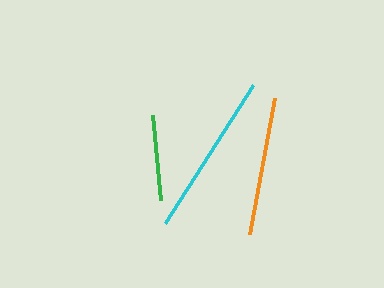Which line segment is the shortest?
The green line is the shortest at approximately 86 pixels.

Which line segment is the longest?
The cyan line is the longest at approximately 164 pixels.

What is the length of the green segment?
The green segment is approximately 86 pixels long.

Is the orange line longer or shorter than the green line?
The orange line is longer than the green line.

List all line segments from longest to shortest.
From longest to shortest: cyan, orange, green.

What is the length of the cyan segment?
The cyan segment is approximately 164 pixels long.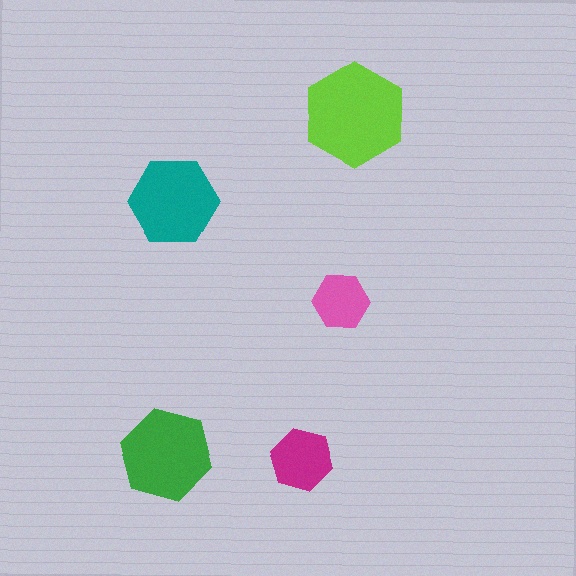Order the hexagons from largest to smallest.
the lime one, the green one, the teal one, the magenta one, the pink one.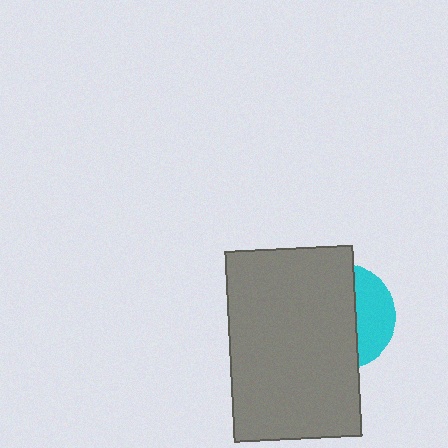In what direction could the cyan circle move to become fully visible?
The cyan circle could move right. That would shift it out from behind the gray rectangle entirely.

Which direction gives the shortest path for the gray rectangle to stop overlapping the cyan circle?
Moving left gives the shortest separation.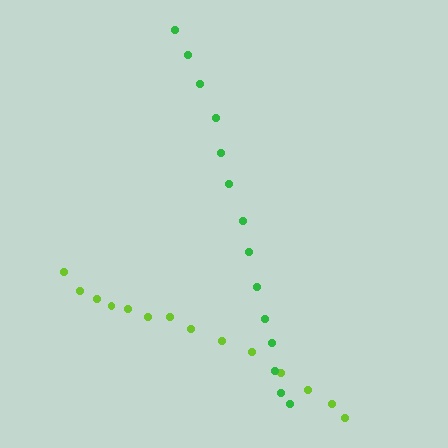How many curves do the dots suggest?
There are 2 distinct paths.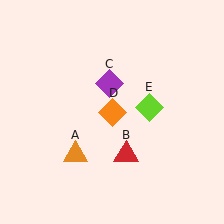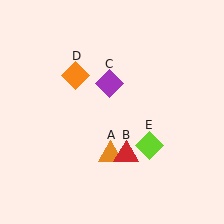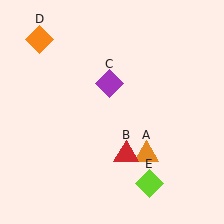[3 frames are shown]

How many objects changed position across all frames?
3 objects changed position: orange triangle (object A), orange diamond (object D), lime diamond (object E).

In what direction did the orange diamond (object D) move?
The orange diamond (object D) moved up and to the left.